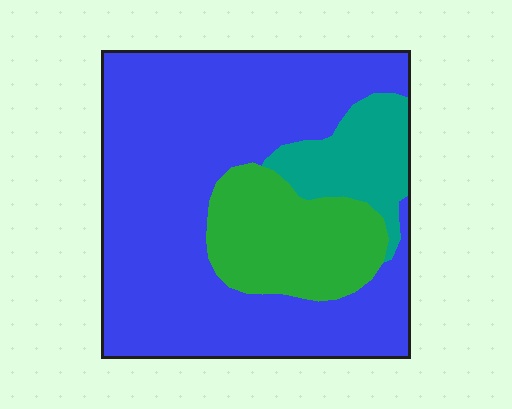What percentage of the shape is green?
Green covers around 20% of the shape.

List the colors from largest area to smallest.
From largest to smallest: blue, green, teal.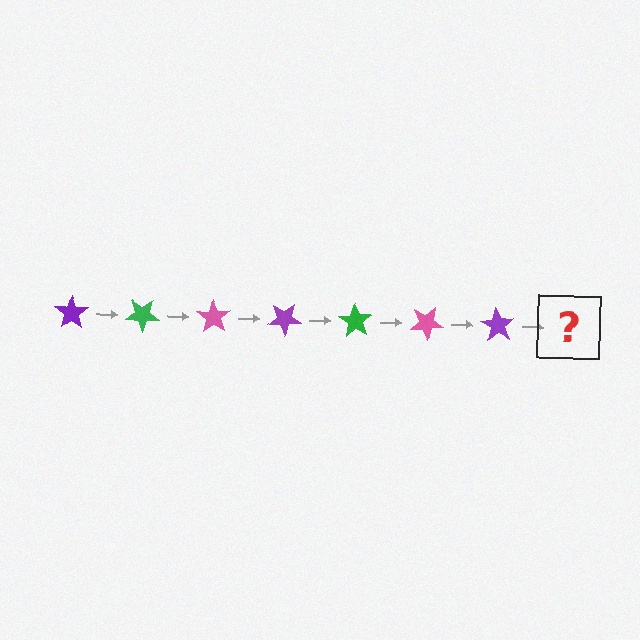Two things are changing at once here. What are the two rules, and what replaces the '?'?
The two rules are that it rotates 35 degrees each step and the color cycles through purple, green, and pink. The '?' should be a green star, rotated 245 degrees from the start.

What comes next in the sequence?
The next element should be a green star, rotated 245 degrees from the start.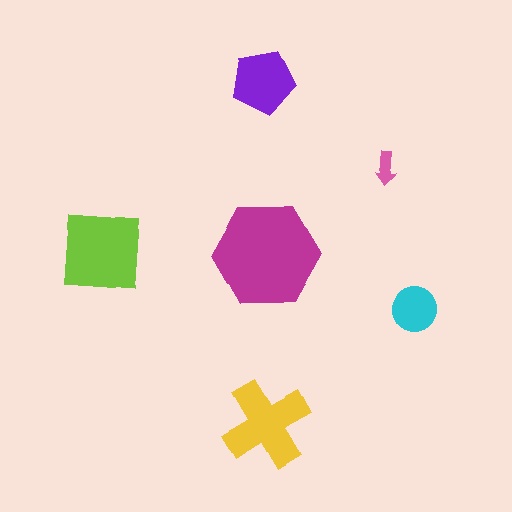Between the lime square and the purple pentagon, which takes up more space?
The lime square.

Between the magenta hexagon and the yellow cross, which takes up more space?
The magenta hexagon.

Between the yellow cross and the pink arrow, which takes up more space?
The yellow cross.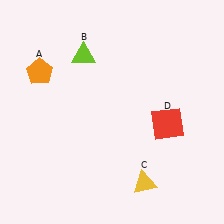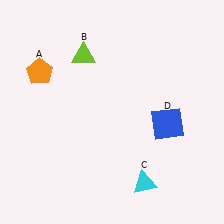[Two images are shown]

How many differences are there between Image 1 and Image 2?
There are 2 differences between the two images.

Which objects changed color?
C changed from yellow to cyan. D changed from red to blue.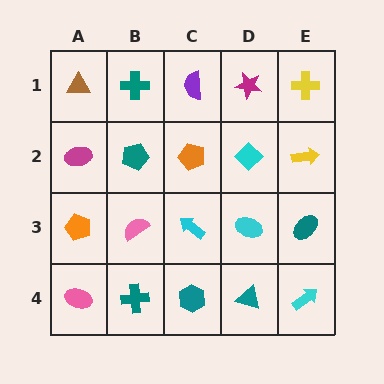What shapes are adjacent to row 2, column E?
A yellow cross (row 1, column E), a teal ellipse (row 3, column E), a cyan diamond (row 2, column D).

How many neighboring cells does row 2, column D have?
4.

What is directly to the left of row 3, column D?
A cyan arrow.